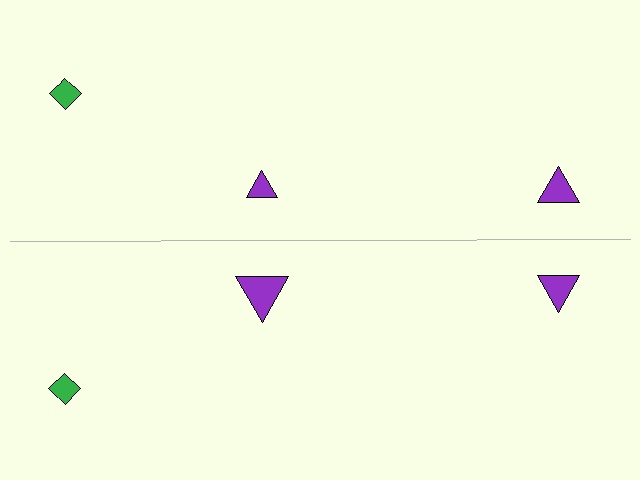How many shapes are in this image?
There are 6 shapes in this image.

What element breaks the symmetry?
The purple triangle on the bottom side has a different size than its mirror counterpart.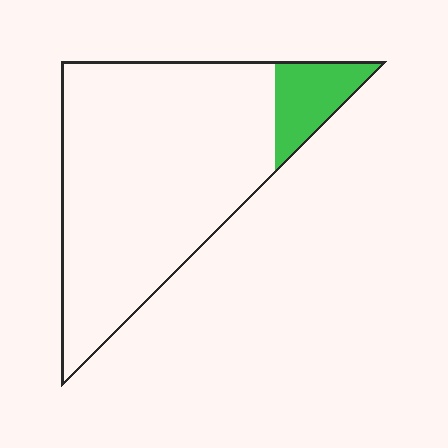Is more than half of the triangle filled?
No.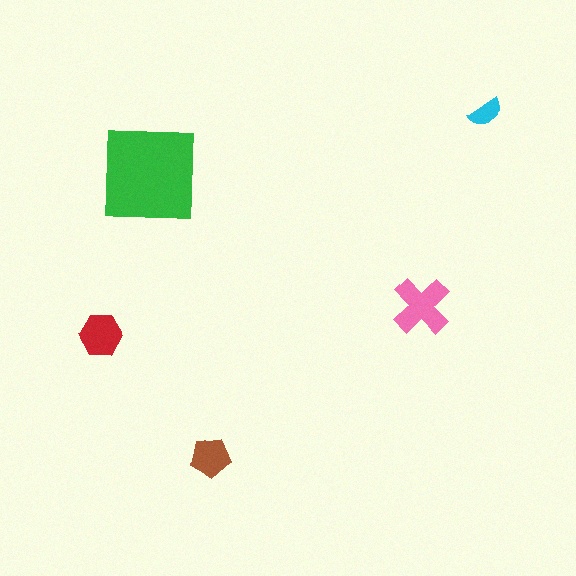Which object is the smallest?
The cyan semicircle.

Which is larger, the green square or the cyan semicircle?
The green square.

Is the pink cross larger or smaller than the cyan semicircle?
Larger.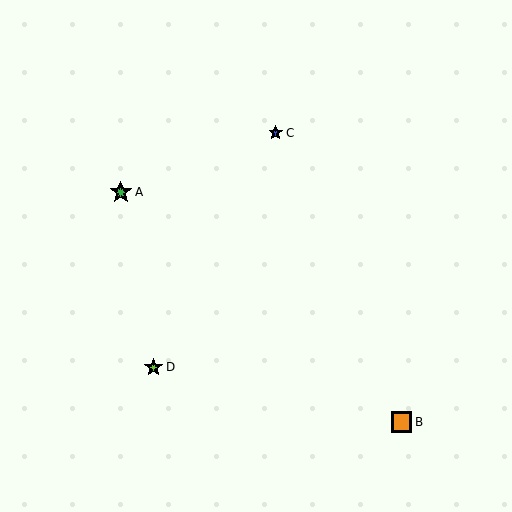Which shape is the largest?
The green star (labeled A) is the largest.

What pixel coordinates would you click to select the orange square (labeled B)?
Click at (402, 422) to select the orange square B.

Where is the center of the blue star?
The center of the blue star is at (276, 133).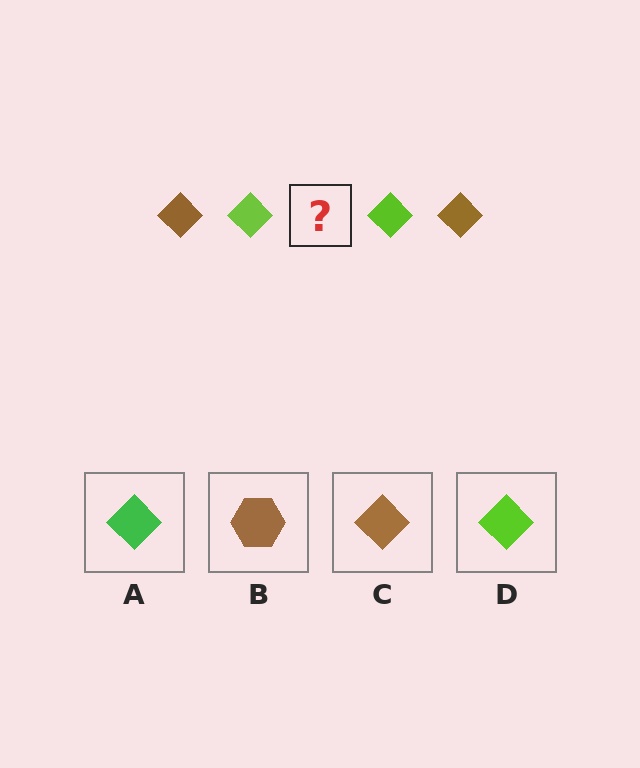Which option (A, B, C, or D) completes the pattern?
C.